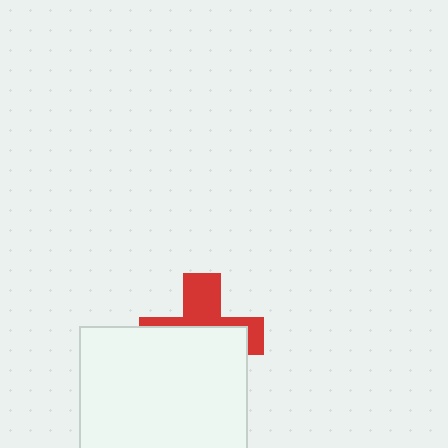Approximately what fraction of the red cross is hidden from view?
Roughly 61% of the red cross is hidden behind the white square.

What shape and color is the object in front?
The object in front is a white square.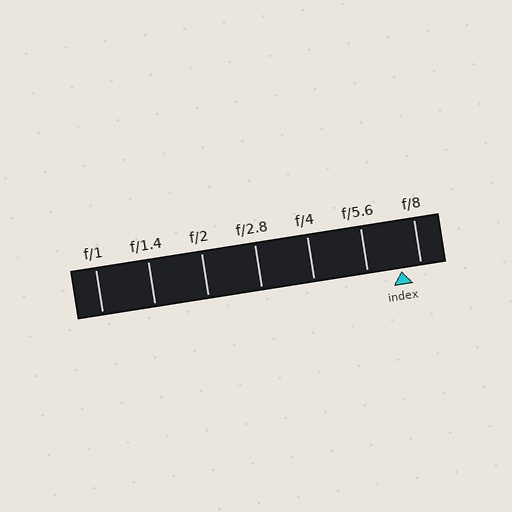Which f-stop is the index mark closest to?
The index mark is closest to f/8.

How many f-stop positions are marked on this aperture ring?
There are 7 f-stop positions marked.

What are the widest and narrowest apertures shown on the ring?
The widest aperture shown is f/1 and the narrowest is f/8.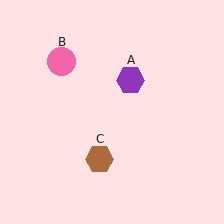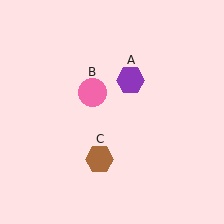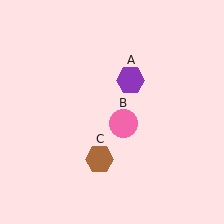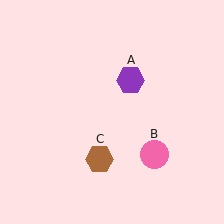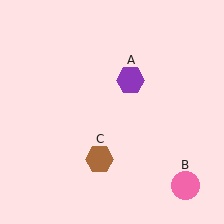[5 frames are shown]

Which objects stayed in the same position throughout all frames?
Purple hexagon (object A) and brown hexagon (object C) remained stationary.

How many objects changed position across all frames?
1 object changed position: pink circle (object B).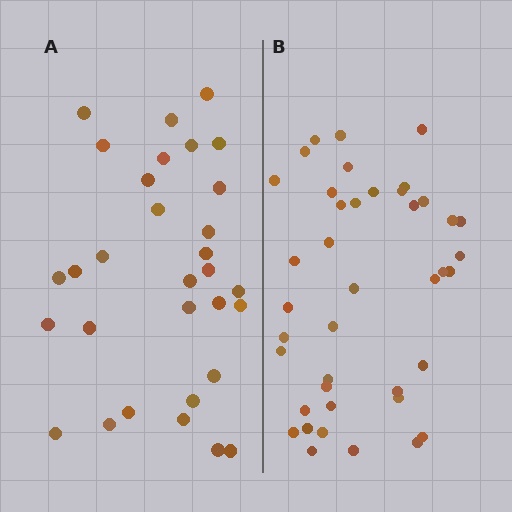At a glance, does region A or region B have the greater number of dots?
Region B (the right region) has more dots.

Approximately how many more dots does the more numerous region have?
Region B has roughly 10 or so more dots than region A.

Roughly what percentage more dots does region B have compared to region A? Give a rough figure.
About 30% more.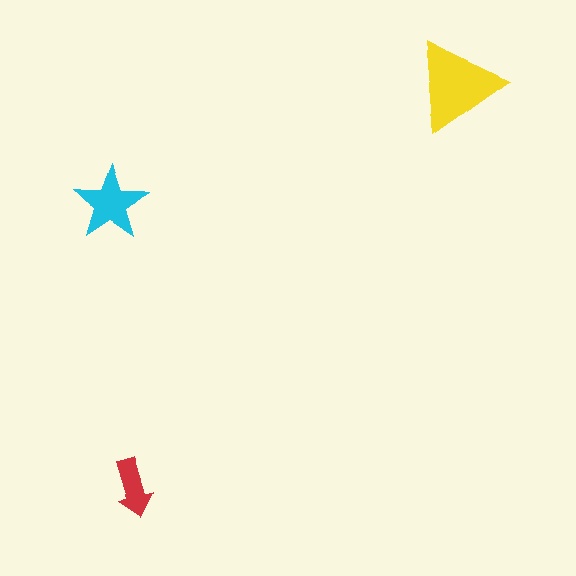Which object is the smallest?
The red arrow.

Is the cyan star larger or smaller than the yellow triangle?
Smaller.